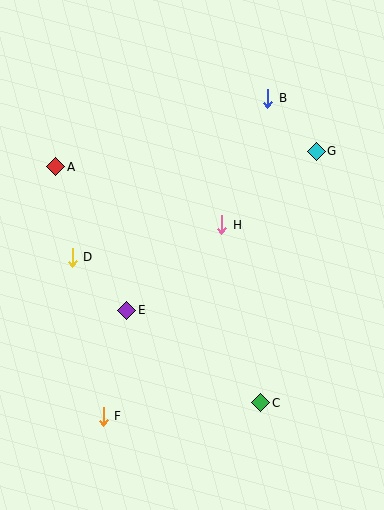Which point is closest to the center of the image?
Point H at (222, 225) is closest to the center.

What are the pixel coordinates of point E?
Point E is at (127, 310).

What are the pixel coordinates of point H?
Point H is at (222, 225).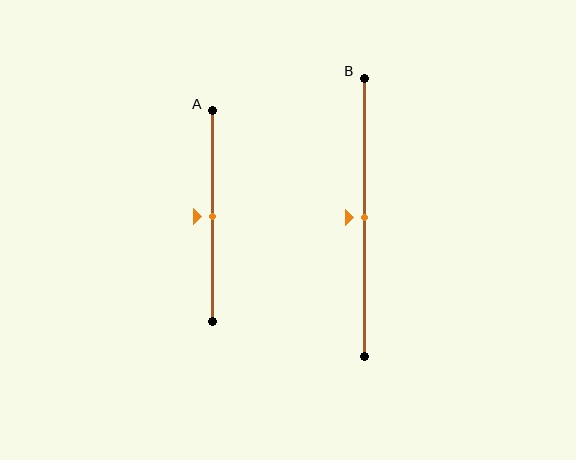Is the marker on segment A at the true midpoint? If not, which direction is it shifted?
Yes, the marker on segment A is at the true midpoint.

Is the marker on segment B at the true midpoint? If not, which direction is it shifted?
Yes, the marker on segment B is at the true midpoint.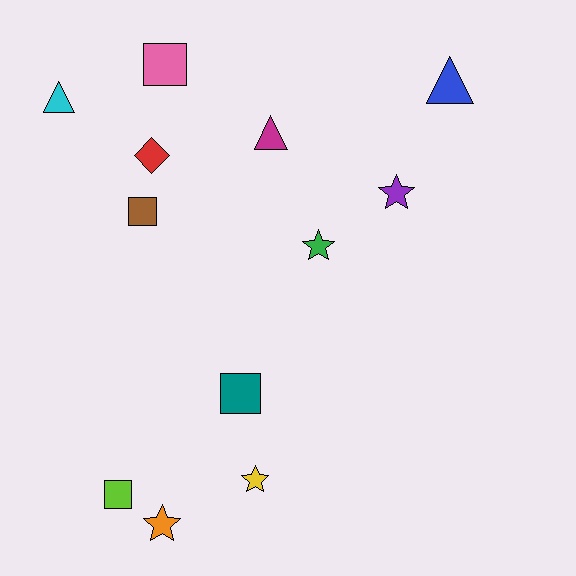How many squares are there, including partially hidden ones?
There are 4 squares.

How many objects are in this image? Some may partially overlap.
There are 12 objects.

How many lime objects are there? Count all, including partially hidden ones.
There is 1 lime object.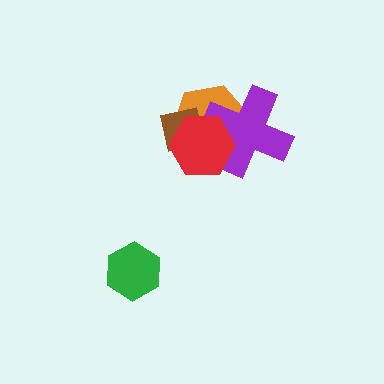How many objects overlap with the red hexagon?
3 objects overlap with the red hexagon.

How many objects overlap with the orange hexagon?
3 objects overlap with the orange hexagon.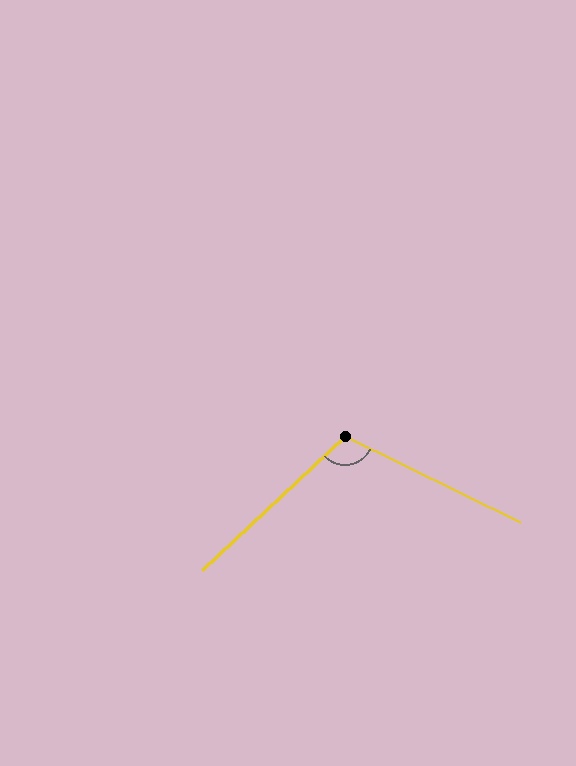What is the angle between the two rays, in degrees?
Approximately 111 degrees.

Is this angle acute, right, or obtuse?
It is obtuse.